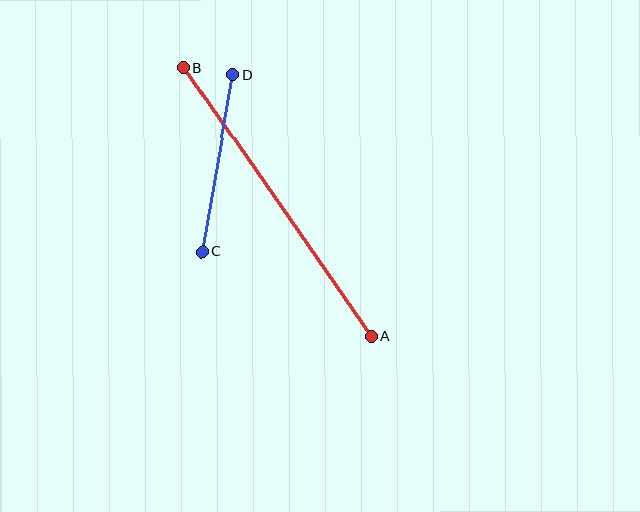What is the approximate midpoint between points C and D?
The midpoint is at approximately (218, 164) pixels.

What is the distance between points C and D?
The distance is approximately 179 pixels.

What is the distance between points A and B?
The distance is approximately 328 pixels.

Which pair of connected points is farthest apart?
Points A and B are farthest apart.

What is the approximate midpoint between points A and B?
The midpoint is at approximately (277, 202) pixels.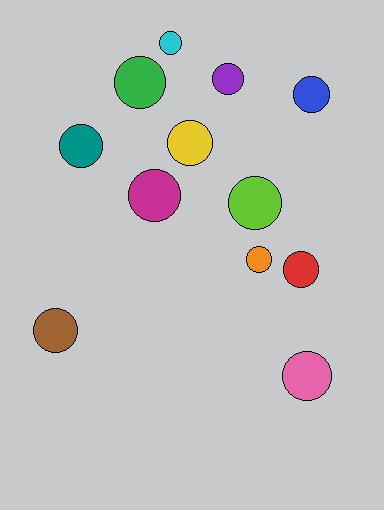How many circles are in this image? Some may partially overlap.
There are 12 circles.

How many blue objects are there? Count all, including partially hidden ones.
There is 1 blue object.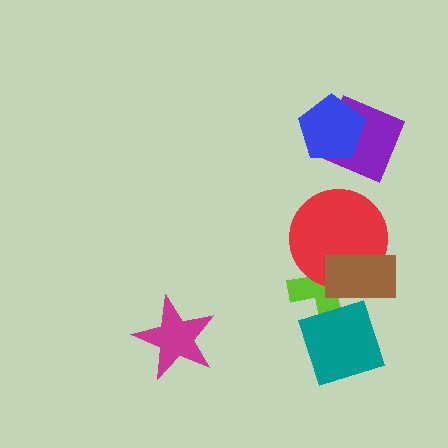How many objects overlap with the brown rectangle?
3 objects overlap with the brown rectangle.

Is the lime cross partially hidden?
Yes, it is partially covered by another shape.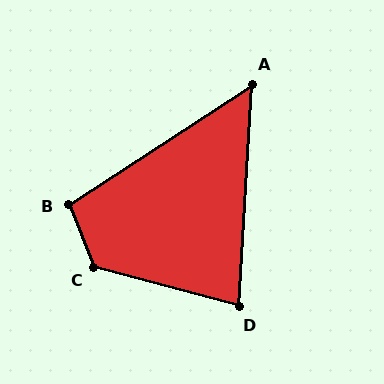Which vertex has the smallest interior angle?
A, at approximately 54 degrees.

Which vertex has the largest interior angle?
C, at approximately 126 degrees.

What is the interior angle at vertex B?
Approximately 101 degrees (obtuse).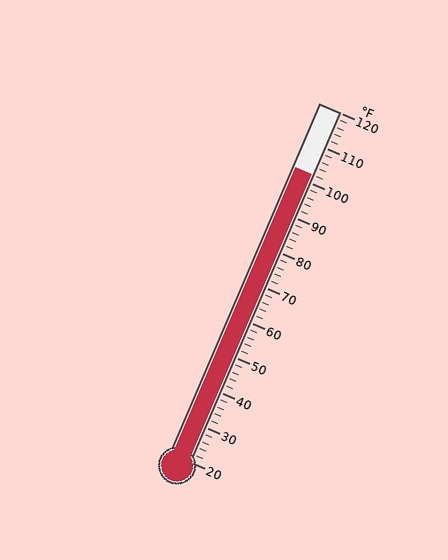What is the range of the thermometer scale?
The thermometer scale ranges from 20°F to 120°F.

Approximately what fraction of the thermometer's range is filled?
The thermometer is filled to approximately 80% of its range.